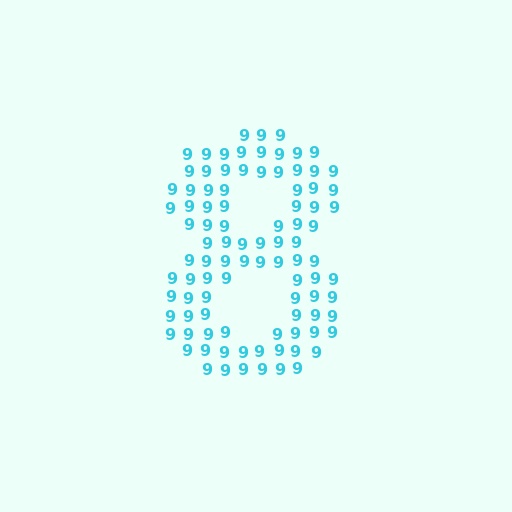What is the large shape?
The large shape is the digit 8.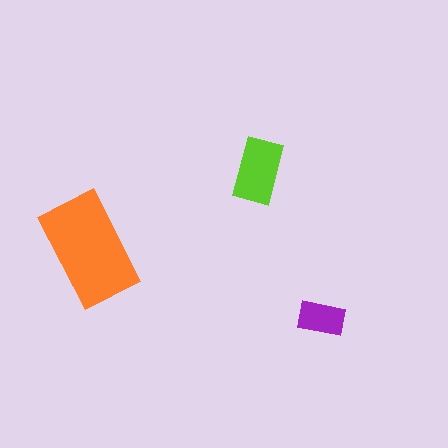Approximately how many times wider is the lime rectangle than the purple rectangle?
About 1.5 times wider.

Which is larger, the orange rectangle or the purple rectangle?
The orange one.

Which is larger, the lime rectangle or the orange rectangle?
The orange one.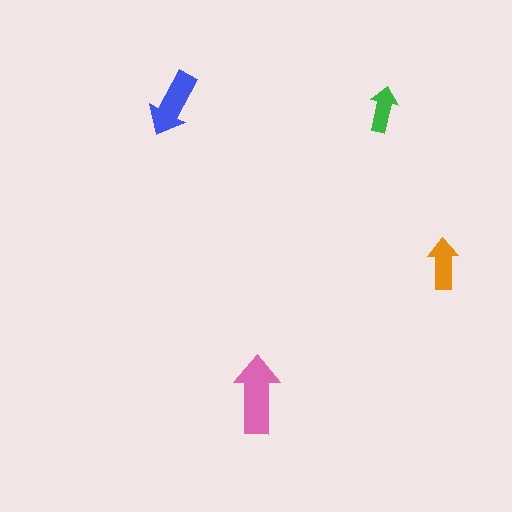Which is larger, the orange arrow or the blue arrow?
The blue one.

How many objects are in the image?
There are 4 objects in the image.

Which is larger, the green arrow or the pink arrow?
The pink one.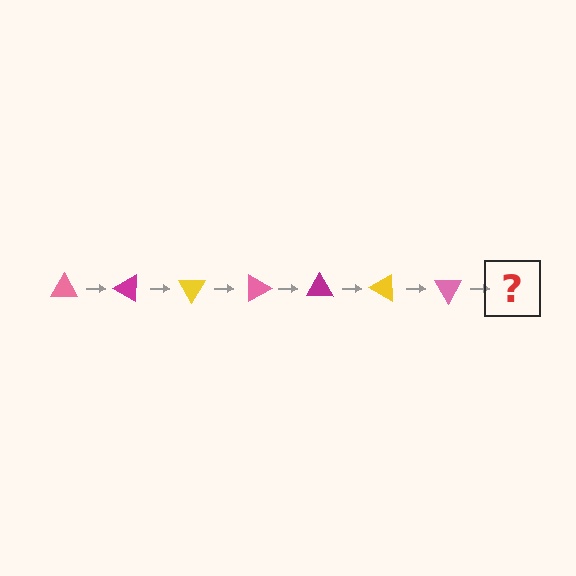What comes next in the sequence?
The next element should be a magenta triangle, rotated 210 degrees from the start.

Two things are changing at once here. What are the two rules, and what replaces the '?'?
The two rules are that it rotates 30 degrees each step and the color cycles through pink, magenta, and yellow. The '?' should be a magenta triangle, rotated 210 degrees from the start.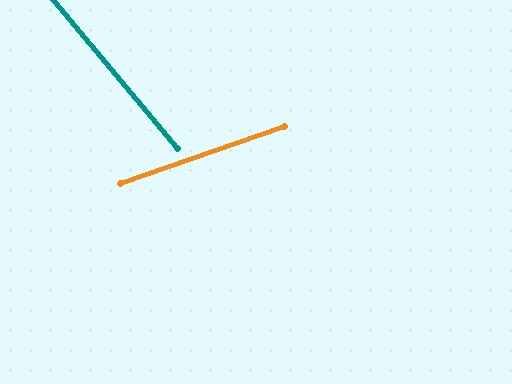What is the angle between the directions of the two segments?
Approximately 70 degrees.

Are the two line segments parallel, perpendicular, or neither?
Neither parallel nor perpendicular — they differ by about 70°.